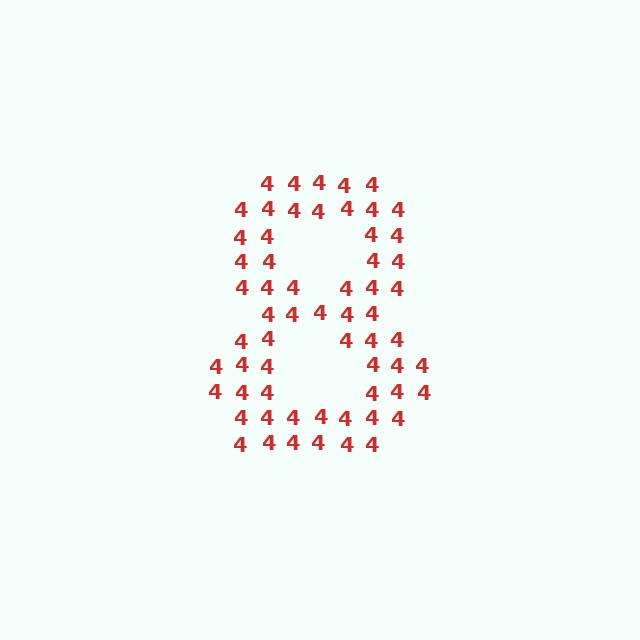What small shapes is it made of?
It is made of small digit 4's.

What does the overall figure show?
The overall figure shows the digit 8.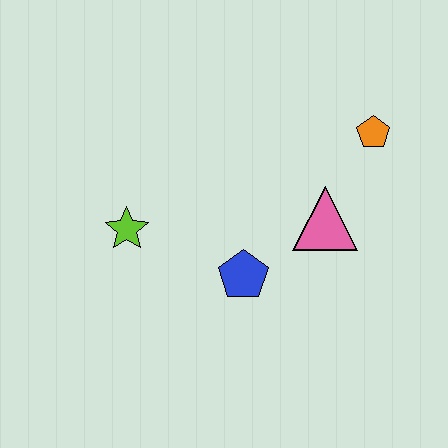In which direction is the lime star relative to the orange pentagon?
The lime star is to the left of the orange pentagon.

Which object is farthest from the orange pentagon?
The lime star is farthest from the orange pentagon.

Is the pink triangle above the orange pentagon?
No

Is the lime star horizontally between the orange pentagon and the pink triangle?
No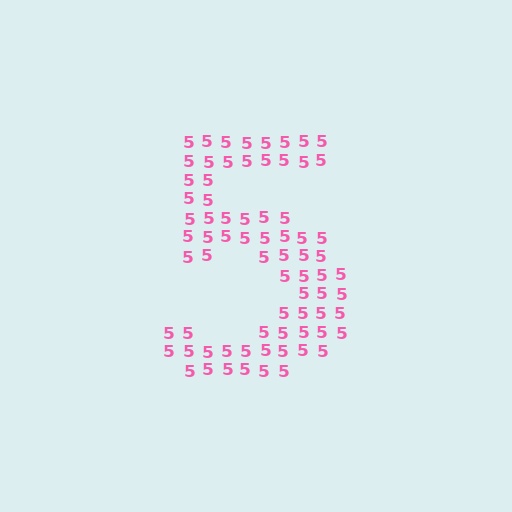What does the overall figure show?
The overall figure shows the digit 5.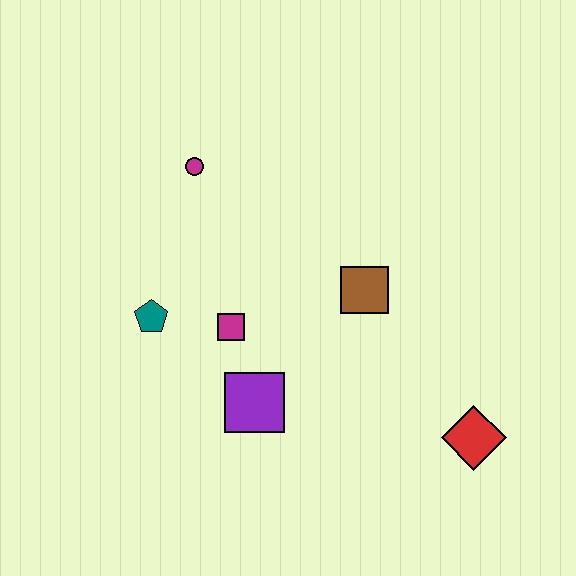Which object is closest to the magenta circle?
The teal pentagon is closest to the magenta circle.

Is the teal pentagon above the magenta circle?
No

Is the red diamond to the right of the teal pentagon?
Yes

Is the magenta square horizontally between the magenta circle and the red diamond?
Yes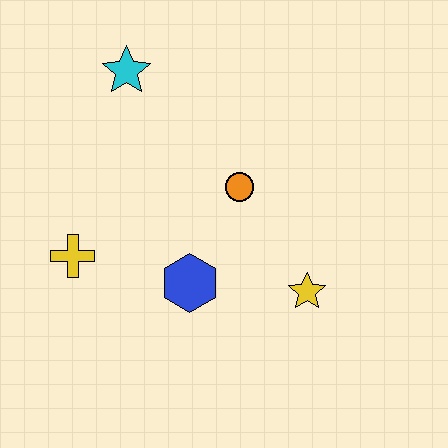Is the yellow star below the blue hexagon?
Yes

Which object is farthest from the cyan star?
The yellow star is farthest from the cyan star.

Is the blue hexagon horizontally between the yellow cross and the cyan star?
No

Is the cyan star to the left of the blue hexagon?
Yes